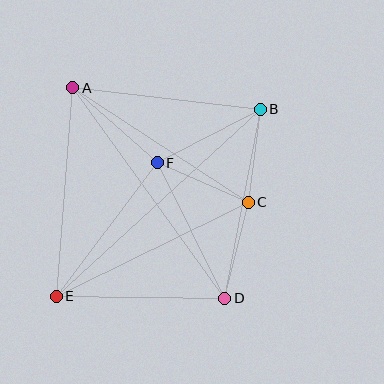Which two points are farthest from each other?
Points B and E are farthest from each other.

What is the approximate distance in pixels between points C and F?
The distance between C and F is approximately 99 pixels.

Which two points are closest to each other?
Points B and C are closest to each other.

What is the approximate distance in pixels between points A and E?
The distance between A and E is approximately 209 pixels.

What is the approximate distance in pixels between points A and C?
The distance between A and C is approximately 210 pixels.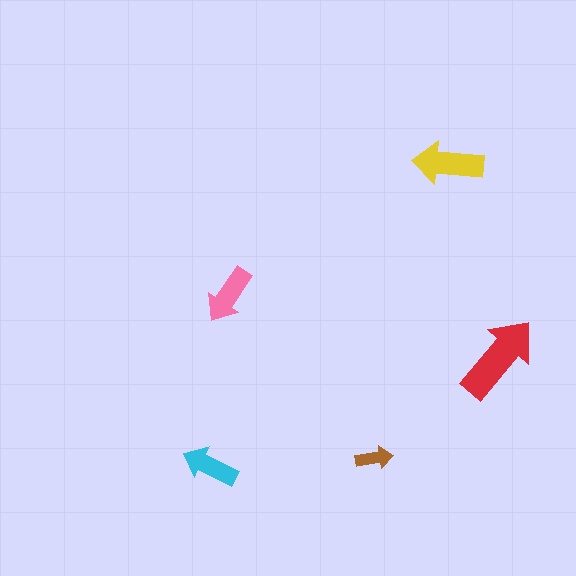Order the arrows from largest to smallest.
the red one, the yellow one, the pink one, the cyan one, the brown one.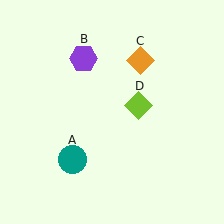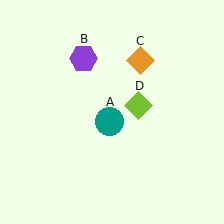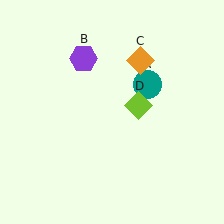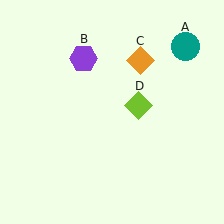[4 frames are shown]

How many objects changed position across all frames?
1 object changed position: teal circle (object A).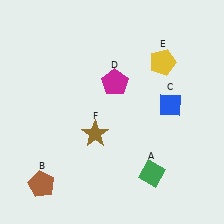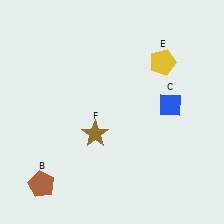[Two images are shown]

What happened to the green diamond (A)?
The green diamond (A) was removed in Image 2. It was in the bottom-right area of Image 1.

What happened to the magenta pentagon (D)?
The magenta pentagon (D) was removed in Image 2. It was in the top-right area of Image 1.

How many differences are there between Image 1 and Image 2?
There are 2 differences between the two images.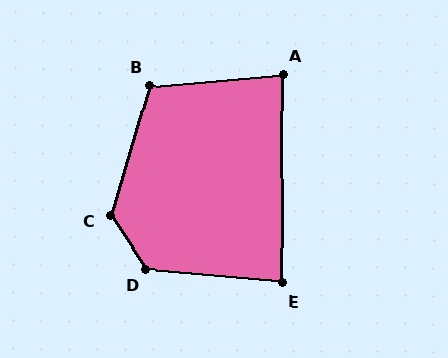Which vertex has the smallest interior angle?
E, at approximately 85 degrees.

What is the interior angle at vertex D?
Approximately 129 degrees (obtuse).